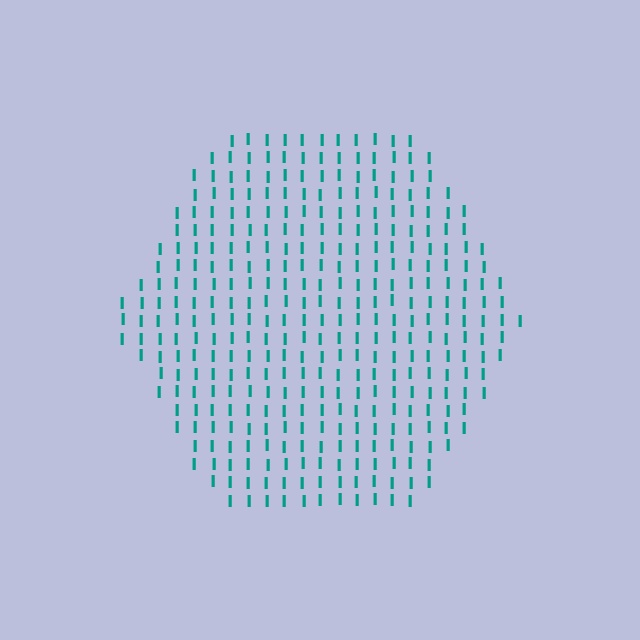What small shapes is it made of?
It is made of small letter I's.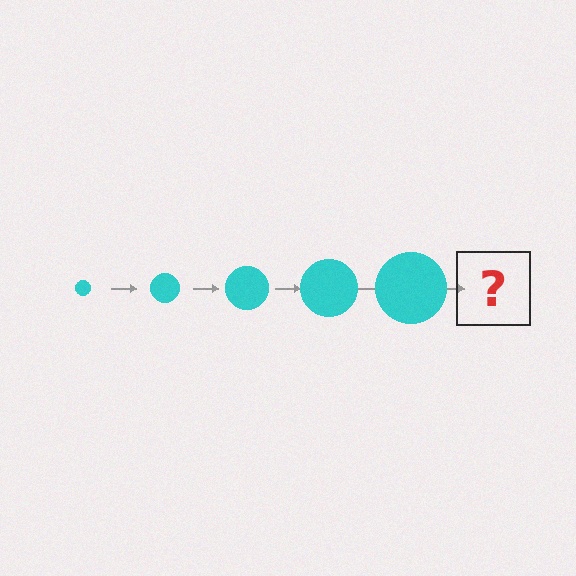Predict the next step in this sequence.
The next step is a cyan circle, larger than the previous one.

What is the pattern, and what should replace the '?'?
The pattern is that the circle gets progressively larger each step. The '?' should be a cyan circle, larger than the previous one.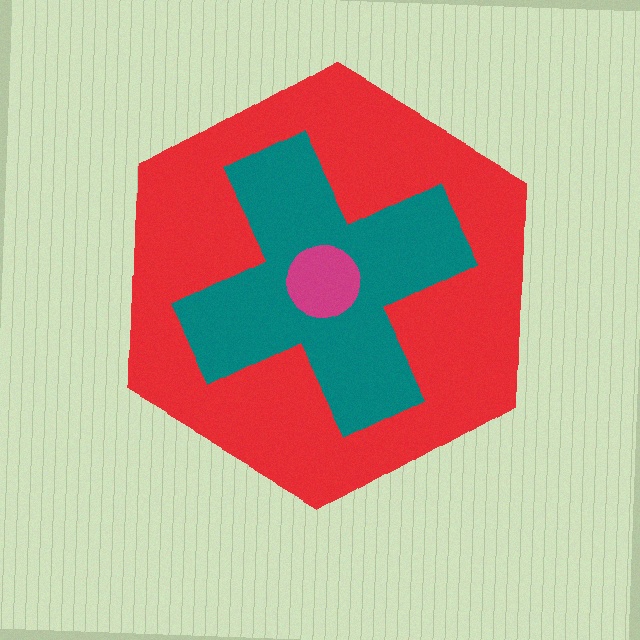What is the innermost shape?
The magenta circle.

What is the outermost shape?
The red hexagon.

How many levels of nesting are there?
3.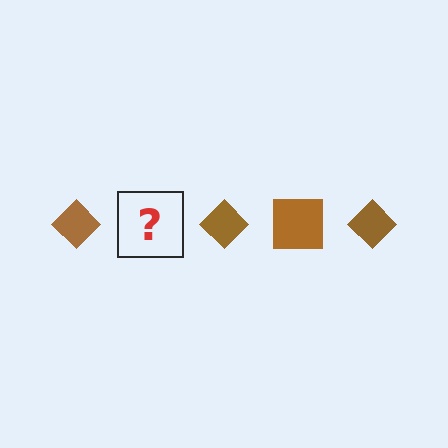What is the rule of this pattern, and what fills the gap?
The rule is that the pattern cycles through diamond, square shapes in brown. The gap should be filled with a brown square.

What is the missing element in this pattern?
The missing element is a brown square.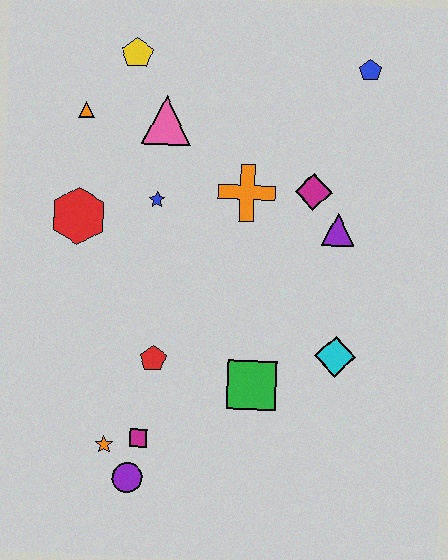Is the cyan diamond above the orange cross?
No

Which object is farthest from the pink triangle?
The purple circle is farthest from the pink triangle.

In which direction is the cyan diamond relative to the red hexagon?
The cyan diamond is to the right of the red hexagon.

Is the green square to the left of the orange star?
No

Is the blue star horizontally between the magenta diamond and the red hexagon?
Yes